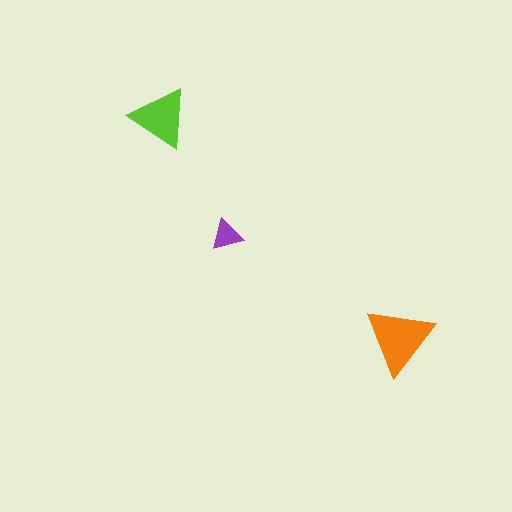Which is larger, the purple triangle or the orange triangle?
The orange one.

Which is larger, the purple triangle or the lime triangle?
The lime one.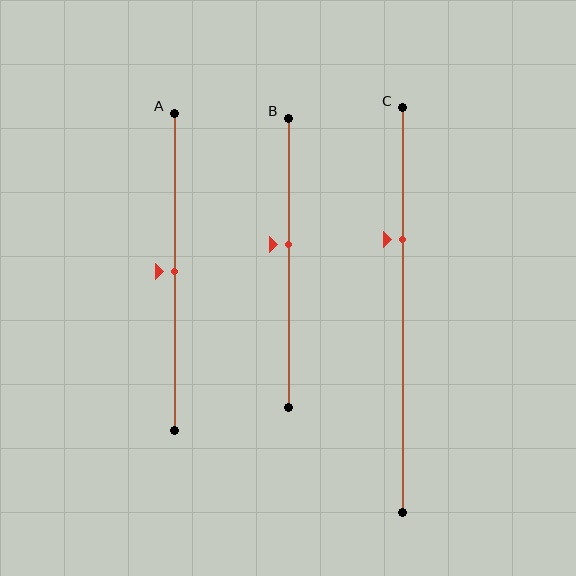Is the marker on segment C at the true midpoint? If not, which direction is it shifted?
No, the marker on segment C is shifted upward by about 17% of the segment length.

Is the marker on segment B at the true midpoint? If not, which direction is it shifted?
No, the marker on segment B is shifted upward by about 6% of the segment length.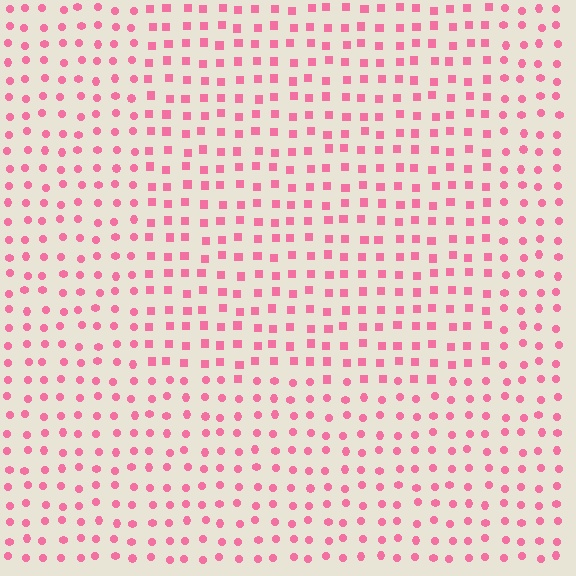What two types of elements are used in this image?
The image uses squares inside the rectangle region and circles outside it.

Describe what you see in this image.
The image is filled with small pink elements arranged in a uniform grid. A rectangle-shaped region contains squares, while the surrounding area contains circles. The boundary is defined purely by the change in element shape.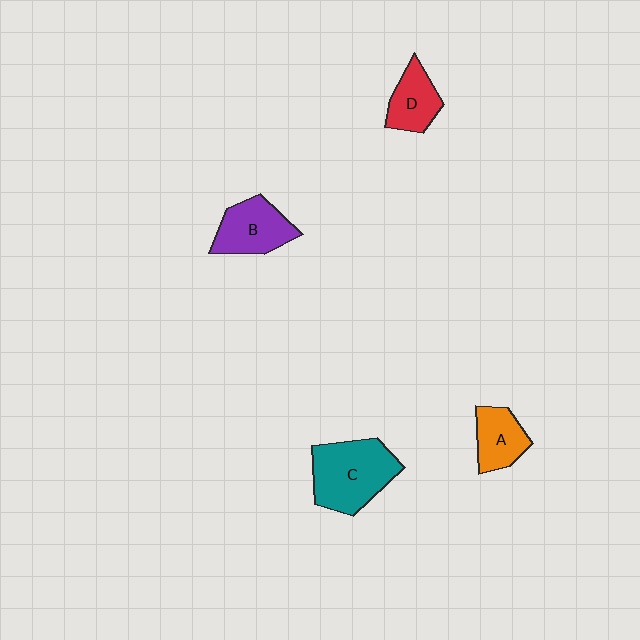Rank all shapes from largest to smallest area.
From largest to smallest: C (teal), B (purple), A (orange), D (red).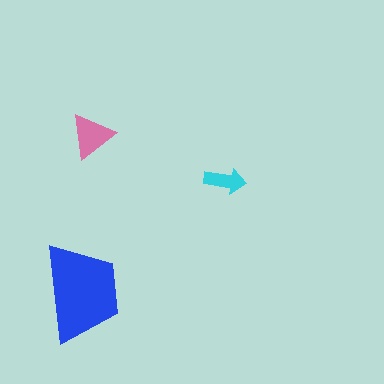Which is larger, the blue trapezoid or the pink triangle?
The blue trapezoid.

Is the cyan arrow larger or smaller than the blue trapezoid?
Smaller.